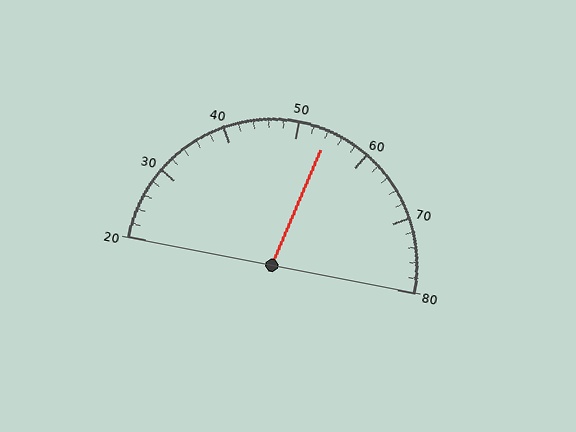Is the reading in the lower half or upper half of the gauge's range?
The reading is in the upper half of the range (20 to 80).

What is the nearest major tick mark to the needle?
The nearest major tick mark is 50.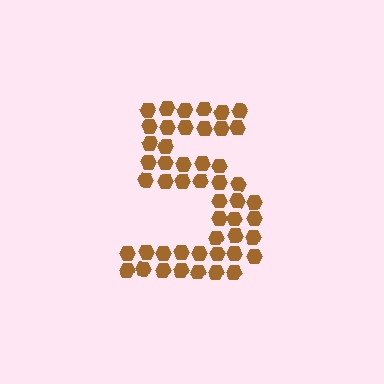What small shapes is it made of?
It is made of small hexagons.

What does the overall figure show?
The overall figure shows the digit 5.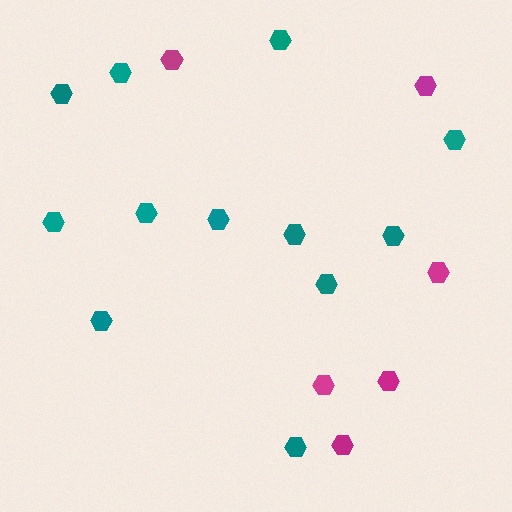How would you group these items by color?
There are 2 groups: one group of teal hexagons (12) and one group of magenta hexagons (6).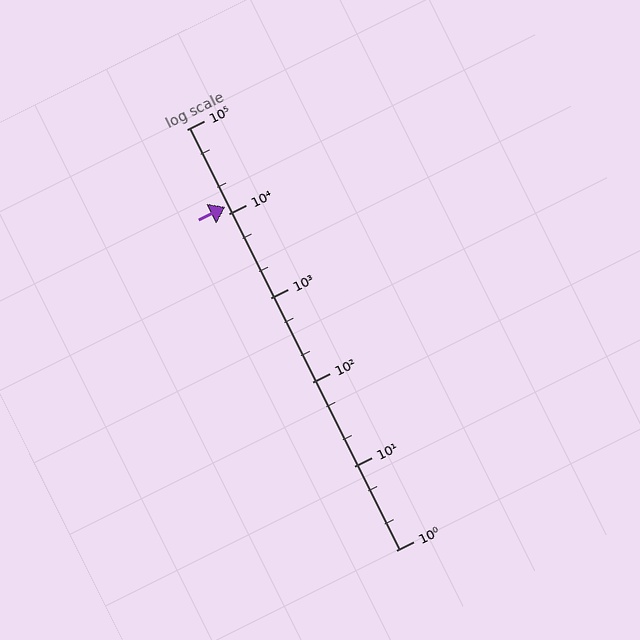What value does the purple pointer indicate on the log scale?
The pointer indicates approximately 12000.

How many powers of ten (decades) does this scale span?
The scale spans 5 decades, from 1 to 100000.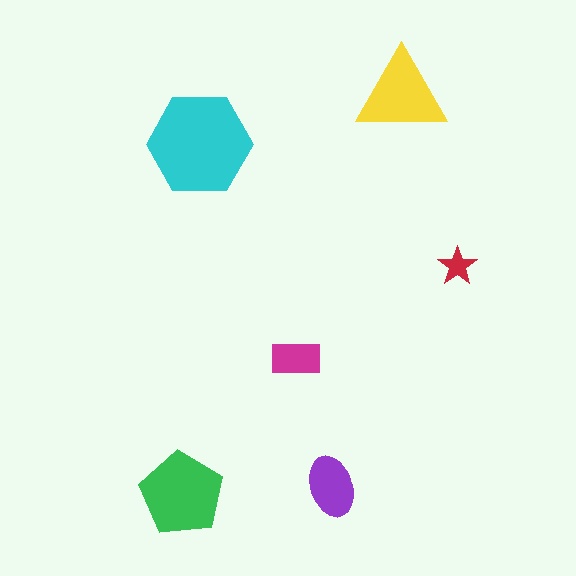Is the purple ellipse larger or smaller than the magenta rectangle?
Larger.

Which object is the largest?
The cyan hexagon.